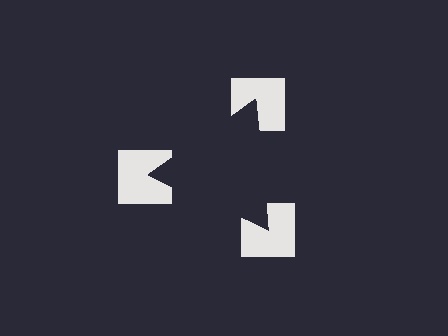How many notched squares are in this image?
There are 3 — one at each vertex of the illusory triangle.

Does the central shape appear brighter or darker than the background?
It typically appears slightly darker than the background, even though no actual brightness change is drawn.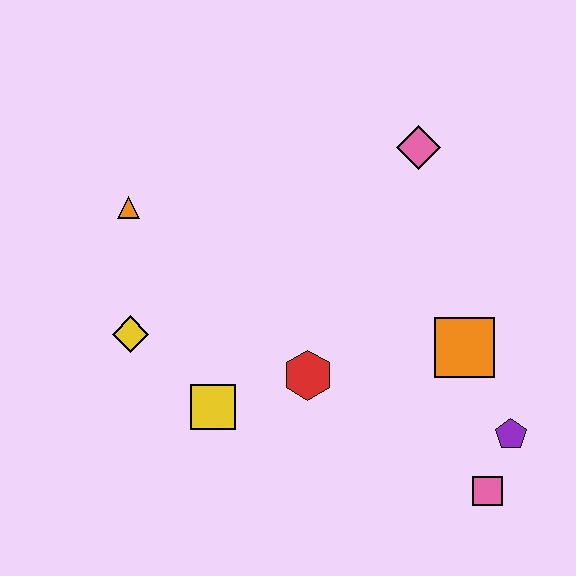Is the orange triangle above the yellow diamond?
Yes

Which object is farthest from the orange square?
The orange triangle is farthest from the orange square.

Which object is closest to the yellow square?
The red hexagon is closest to the yellow square.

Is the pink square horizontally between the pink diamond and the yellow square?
No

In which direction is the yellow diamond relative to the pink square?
The yellow diamond is to the left of the pink square.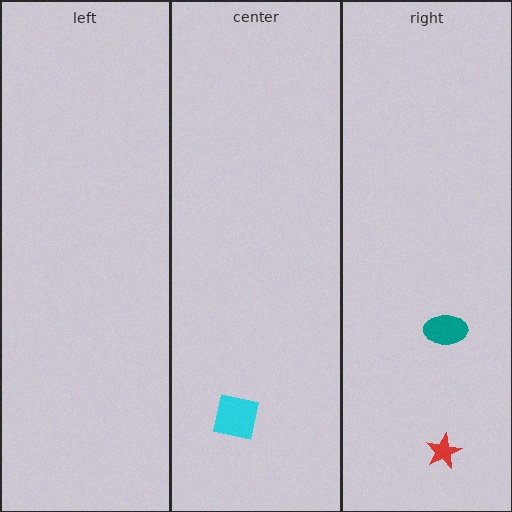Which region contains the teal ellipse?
The right region.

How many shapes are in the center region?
1.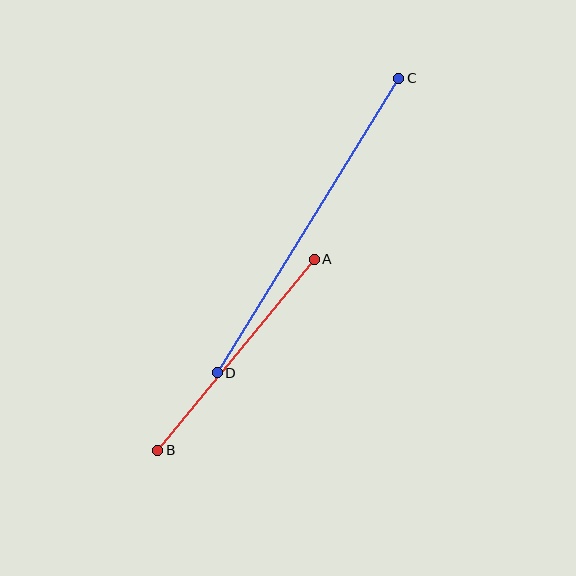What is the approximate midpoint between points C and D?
The midpoint is at approximately (308, 225) pixels.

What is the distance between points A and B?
The distance is approximately 247 pixels.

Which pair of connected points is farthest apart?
Points C and D are farthest apart.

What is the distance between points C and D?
The distance is approximately 346 pixels.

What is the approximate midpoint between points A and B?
The midpoint is at approximately (236, 355) pixels.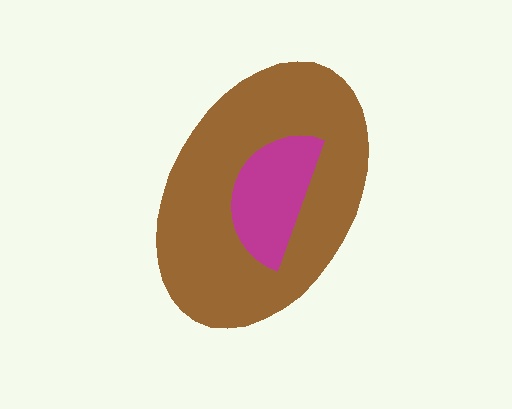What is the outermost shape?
The brown ellipse.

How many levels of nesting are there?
2.